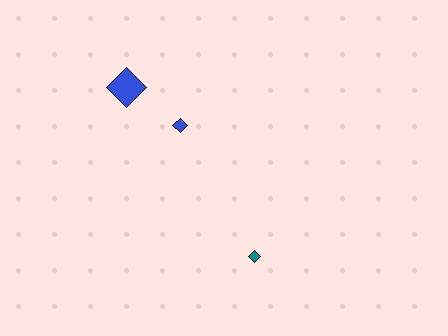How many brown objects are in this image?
There are no brown objects.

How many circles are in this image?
There are no circles.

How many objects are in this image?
There are 3 objects.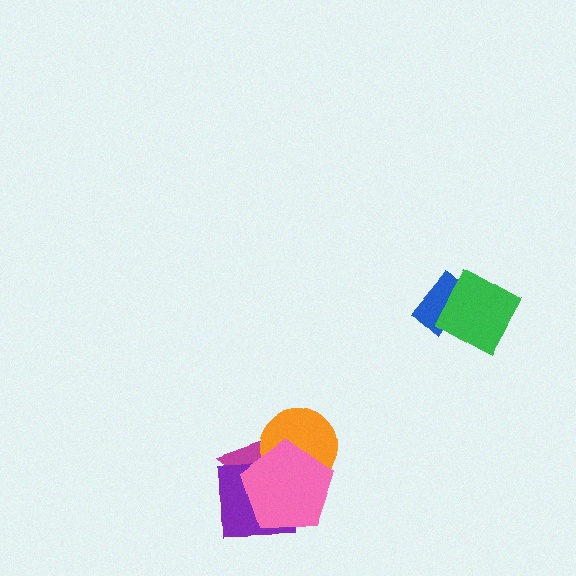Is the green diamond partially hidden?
No, no other shape covers it.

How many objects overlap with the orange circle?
2 objects overlap with the orange circle.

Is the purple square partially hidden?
Yes, it is partially covered by another shape.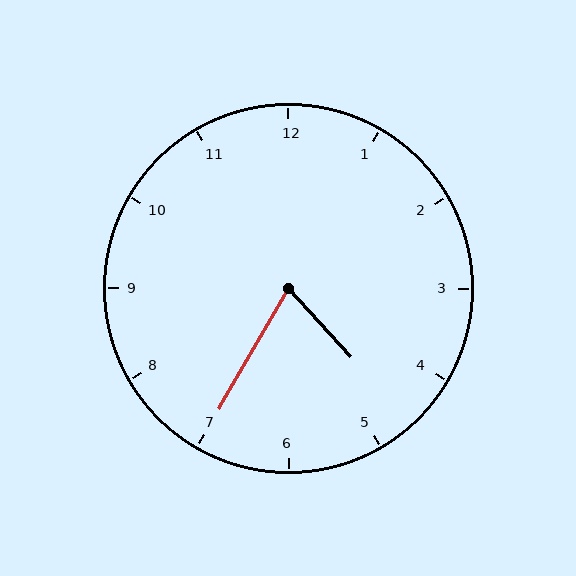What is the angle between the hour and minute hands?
Approximately 72 degrees.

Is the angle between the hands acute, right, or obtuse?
It is acute.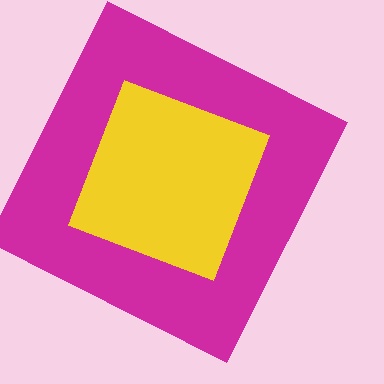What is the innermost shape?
The yellow diamond.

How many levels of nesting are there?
2.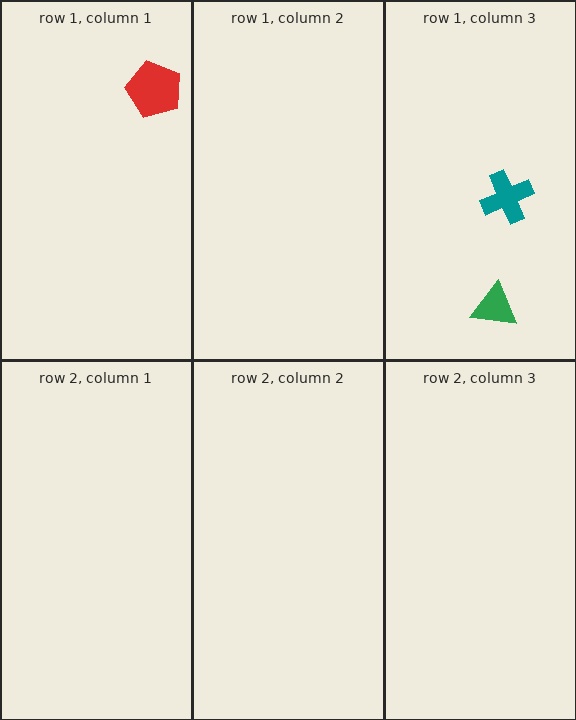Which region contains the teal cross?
The row 1, column 3 region.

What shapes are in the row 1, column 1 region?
The red pentagon.